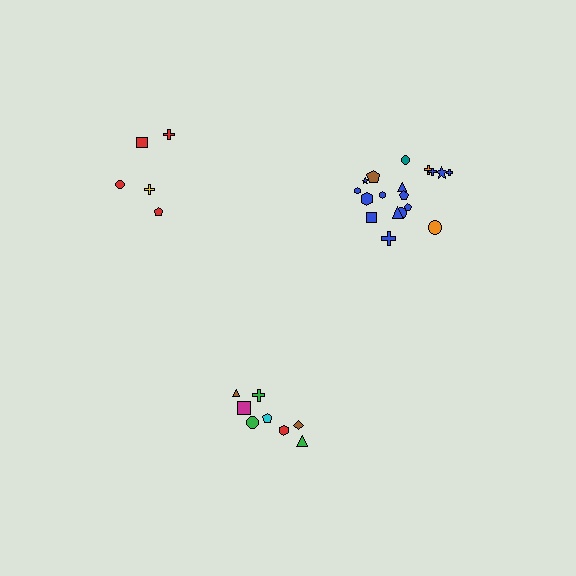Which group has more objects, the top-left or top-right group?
The top-right group.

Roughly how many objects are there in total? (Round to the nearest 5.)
Roughly 30 objects in total.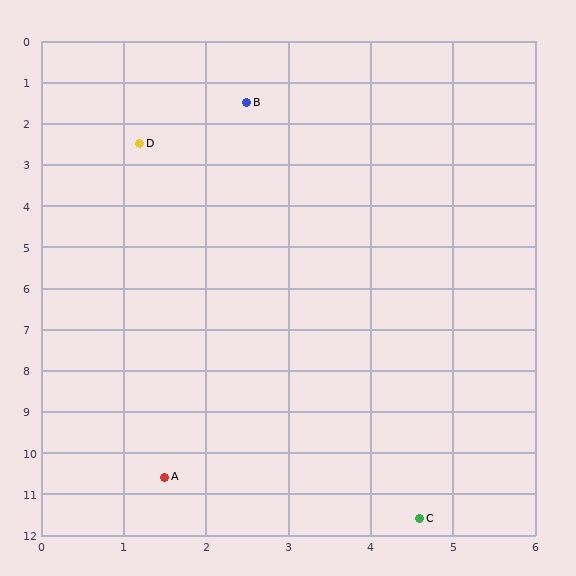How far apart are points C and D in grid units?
Points C and D are about 9.7 grid units apart.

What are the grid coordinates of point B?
Point B is at approximately (2.5, 1.5).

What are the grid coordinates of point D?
Point D is at approximately (1.2, 2.5).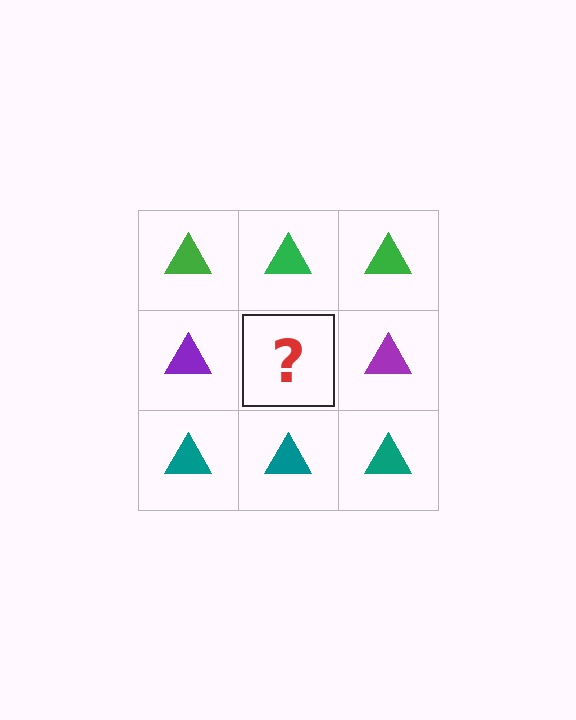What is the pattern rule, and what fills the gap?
The rule is that each row has a consistent color. The gap should be filled with a purple triangle.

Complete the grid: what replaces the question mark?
The question mark should be replaced with a purple triangle.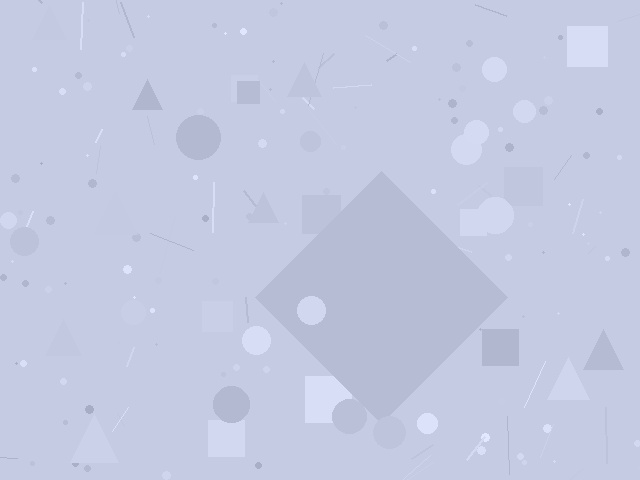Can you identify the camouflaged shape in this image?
The camouflaged shape is a diamond.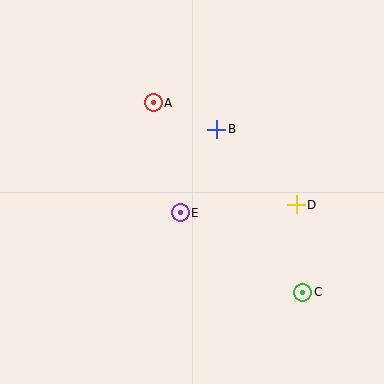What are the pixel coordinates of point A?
Point A is at (153, 103).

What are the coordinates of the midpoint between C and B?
The midpoint between C and B is at (260, 211).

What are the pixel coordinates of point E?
Point E is at (180, 213).